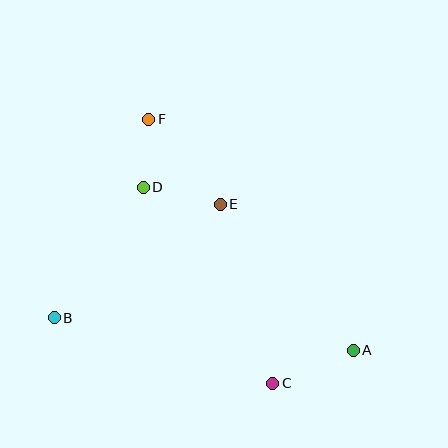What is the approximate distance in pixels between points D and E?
The distance between D and E is approximately 79 pixels.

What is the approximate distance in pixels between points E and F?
The distance between E and F is approximately 111 pixels.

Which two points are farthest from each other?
Points A and F are farthest from each other.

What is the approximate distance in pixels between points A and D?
The distance between A and D is approximately 266 pixels.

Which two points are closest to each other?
Points D and F are closest to each other.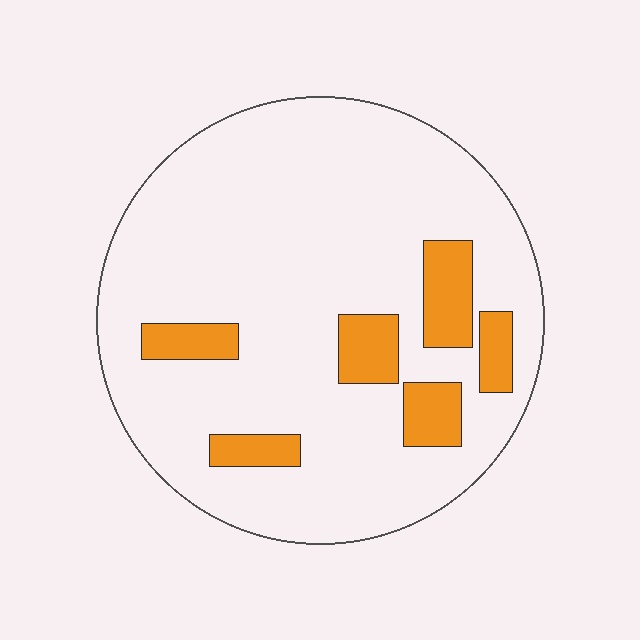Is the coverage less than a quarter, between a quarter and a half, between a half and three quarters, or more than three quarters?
Less than a quarter.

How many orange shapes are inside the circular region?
6.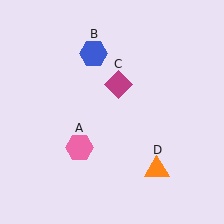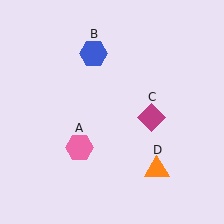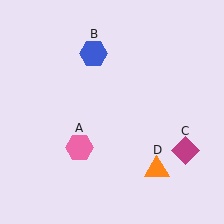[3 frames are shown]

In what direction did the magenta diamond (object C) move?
The magenta diamond (object C) moved down and to the right.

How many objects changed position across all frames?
1 object changed position: magenta diamond (object C).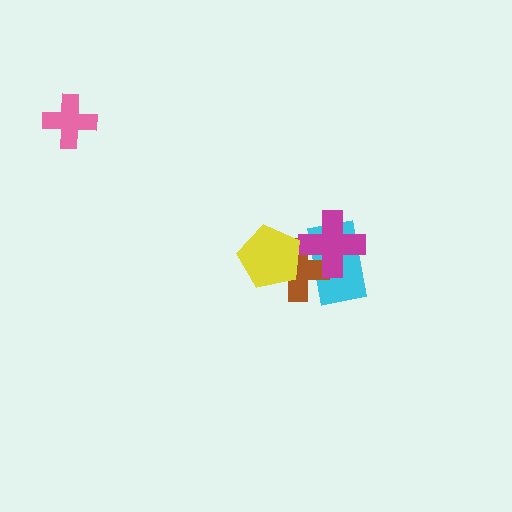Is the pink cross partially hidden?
No, no other shape covers it.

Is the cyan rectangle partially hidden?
Yes, it is partially covered by another shape.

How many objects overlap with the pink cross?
0 objects overlap with the pink cross.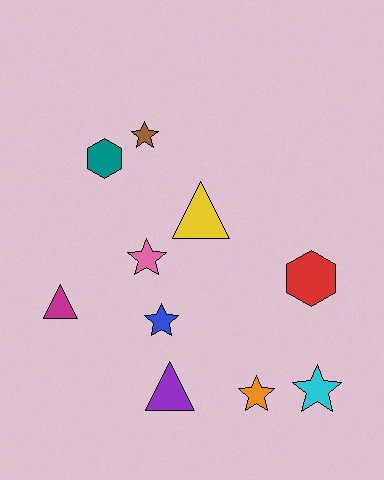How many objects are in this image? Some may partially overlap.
There are 10 objects.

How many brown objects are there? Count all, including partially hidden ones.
There is 1 brown object.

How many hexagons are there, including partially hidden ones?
There are 2 hexagons.